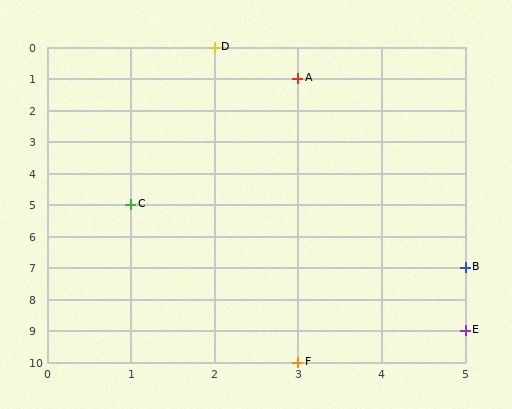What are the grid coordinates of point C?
Point C is at grid coordinates (1, 5).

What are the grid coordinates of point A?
Point A is at grid coordinates (3, 1).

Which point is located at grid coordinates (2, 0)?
Point D is at (2, 0).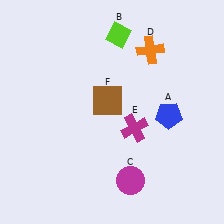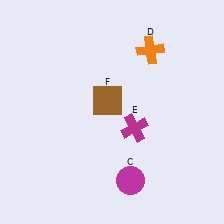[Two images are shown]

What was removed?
The blue pentagon (A), the lime diamond (B) were removed in Image 2.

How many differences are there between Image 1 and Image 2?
There are 2 differences between the two images.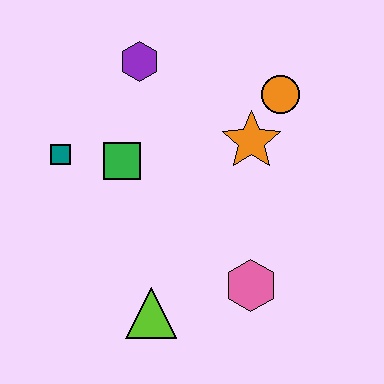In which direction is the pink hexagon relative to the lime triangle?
The pink hexagon is to the right of the lime triangle.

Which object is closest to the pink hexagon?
The lime triangle is closest to the pink hexagon.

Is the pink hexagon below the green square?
Yes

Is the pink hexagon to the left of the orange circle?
Yes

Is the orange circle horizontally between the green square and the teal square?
No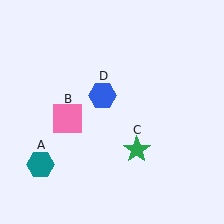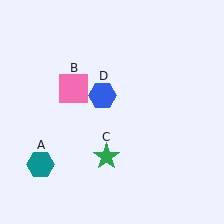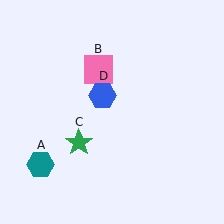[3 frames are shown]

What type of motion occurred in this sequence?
The pink square (object B), green star (object C) rotated clockwise around the center of the scene.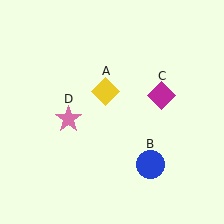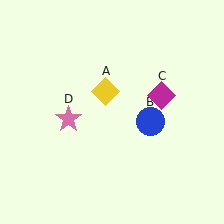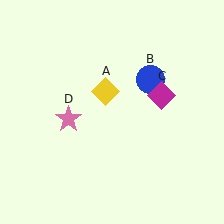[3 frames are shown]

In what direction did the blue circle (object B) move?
The blue circle (object B) moved up.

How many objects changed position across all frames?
1 object changed position: blue circle (object B).